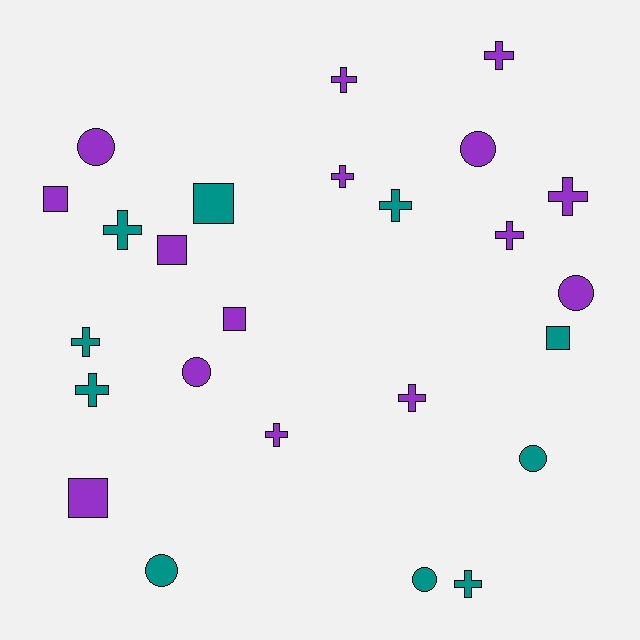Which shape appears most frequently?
Cross, with 12 objects.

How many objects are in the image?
There are 25 objects.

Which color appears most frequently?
Purple, with 15 objects.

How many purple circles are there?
There are 4 purple circles.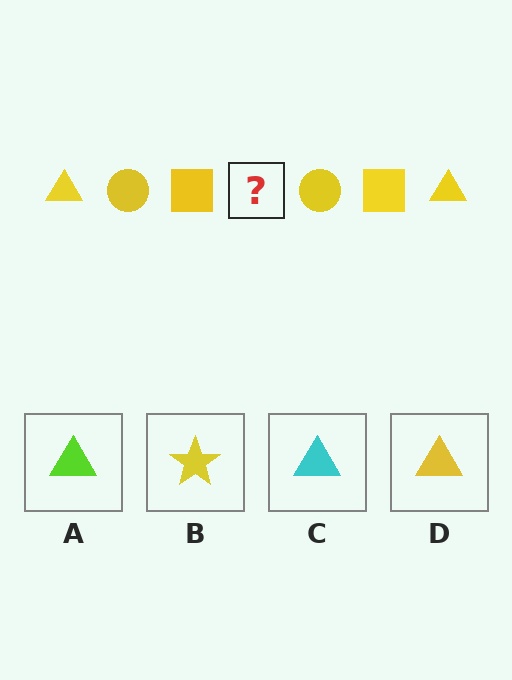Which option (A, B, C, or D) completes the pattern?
D.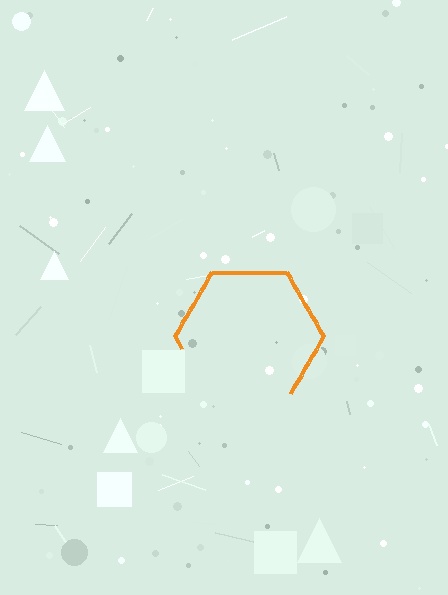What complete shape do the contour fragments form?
The contour fragments form a hexagon.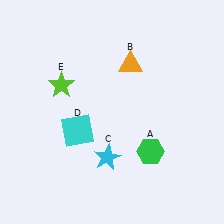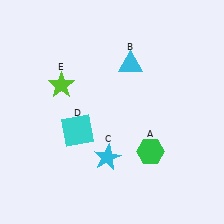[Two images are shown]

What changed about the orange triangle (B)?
In Image 1, B is orange. In Image 2, it changed to cyan.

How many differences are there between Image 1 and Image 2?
There is 1 difference between the two images.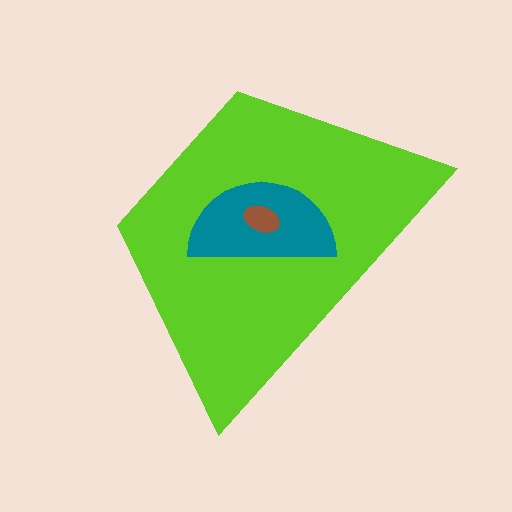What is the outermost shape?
The lime trapezoid.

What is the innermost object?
The brown ellipse.